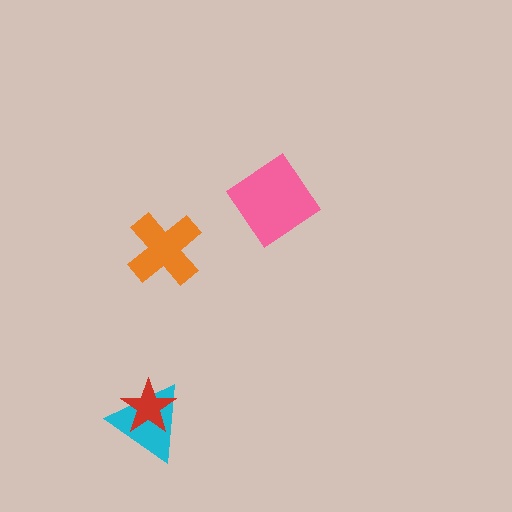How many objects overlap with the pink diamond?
0 objects overlap with the pink diamond.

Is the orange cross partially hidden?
No, no other shape covers it.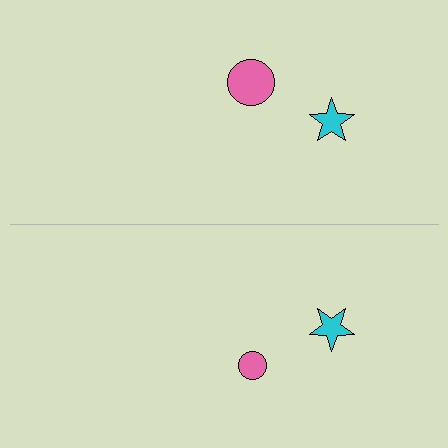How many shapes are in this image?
There are 4 shapes in this image.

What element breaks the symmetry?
The pink circle on the bottom side has a different size than its mirror counterpart.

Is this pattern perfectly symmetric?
No, the pattern is not perfectly symmetric. The pink circle on the bottom side has a different size than its mirror counterpart.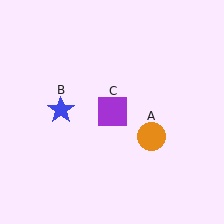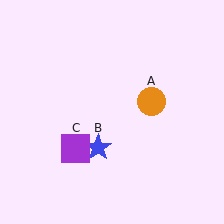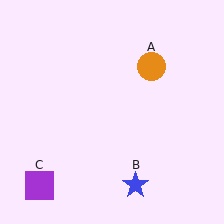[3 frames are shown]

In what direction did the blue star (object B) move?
The blue star (object B) moved down and to the right.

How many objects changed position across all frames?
3 objects changed position: orange circle (object A), blue star (object B), purple square (object C).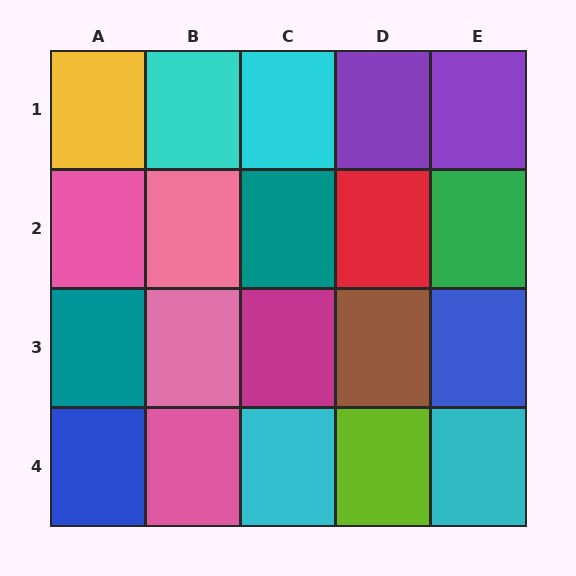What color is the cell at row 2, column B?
Pink.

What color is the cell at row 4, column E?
Cyan.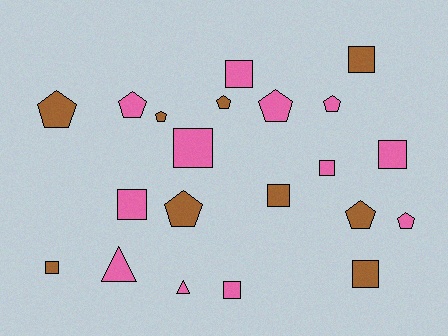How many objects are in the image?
There are 21 objects.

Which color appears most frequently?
Pink, with 12 objects.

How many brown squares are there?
There are 4 brown squares.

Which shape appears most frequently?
Square, with 10 objects.